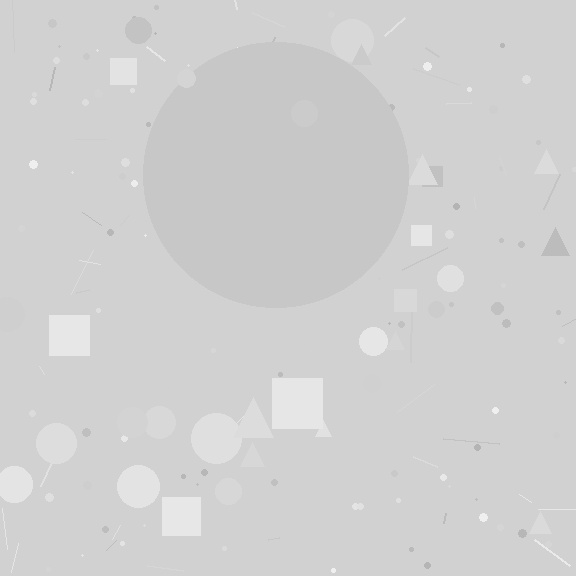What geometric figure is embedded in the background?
A circle is embedded in the background.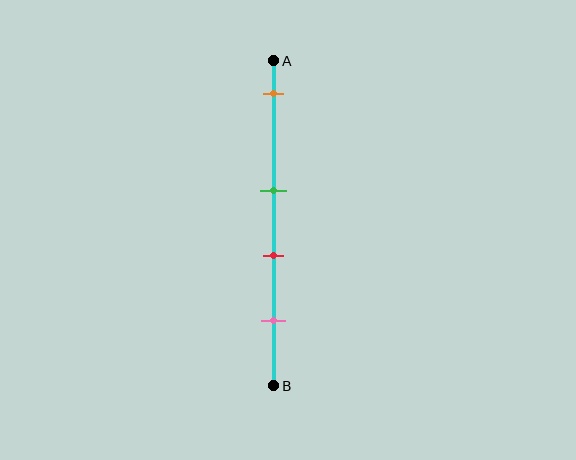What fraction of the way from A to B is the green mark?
The green mark is approximately 40% (0.4) of the way from A to B.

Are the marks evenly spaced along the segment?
No, the marks are not evenly spaced.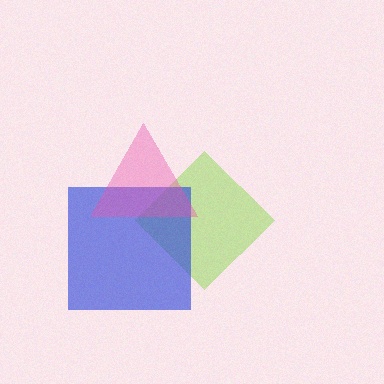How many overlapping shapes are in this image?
There are 3 overlapping shapes in the image.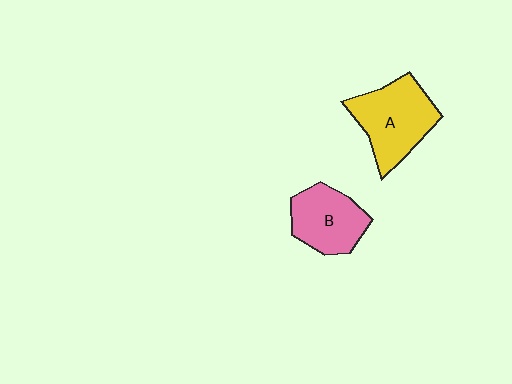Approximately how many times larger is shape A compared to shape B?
Approximately 1.3 times.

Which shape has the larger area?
Shape A (yellow).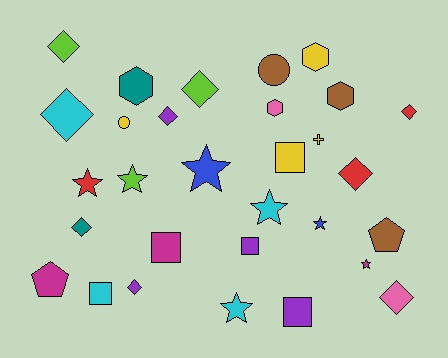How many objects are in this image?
There are 30 objects.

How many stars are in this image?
There are 7 stars.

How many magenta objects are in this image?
There are 3 magenta objects.